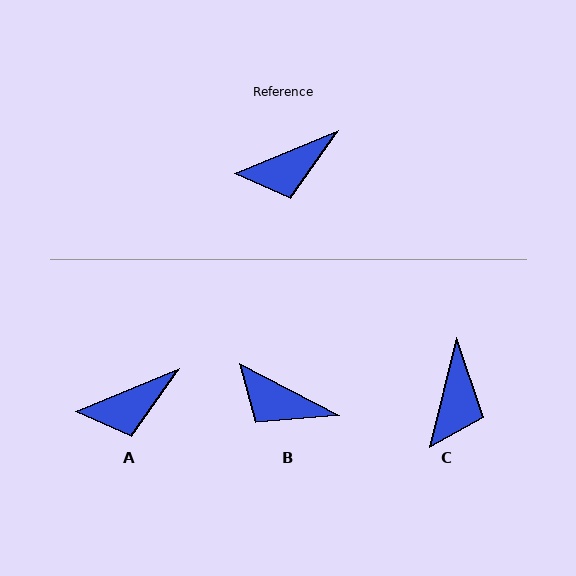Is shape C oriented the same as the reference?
No, it is off by about 54 degrees.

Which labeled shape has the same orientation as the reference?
A.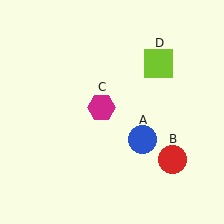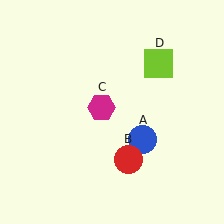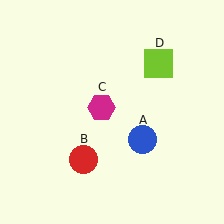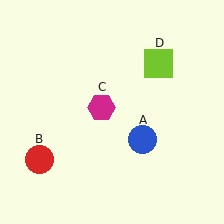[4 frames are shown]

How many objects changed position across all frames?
1 object changed position: red circle (object B).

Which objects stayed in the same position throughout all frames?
Blue circle (object A) and magenta hexagon (object C) and lime square (object D) remained stationary.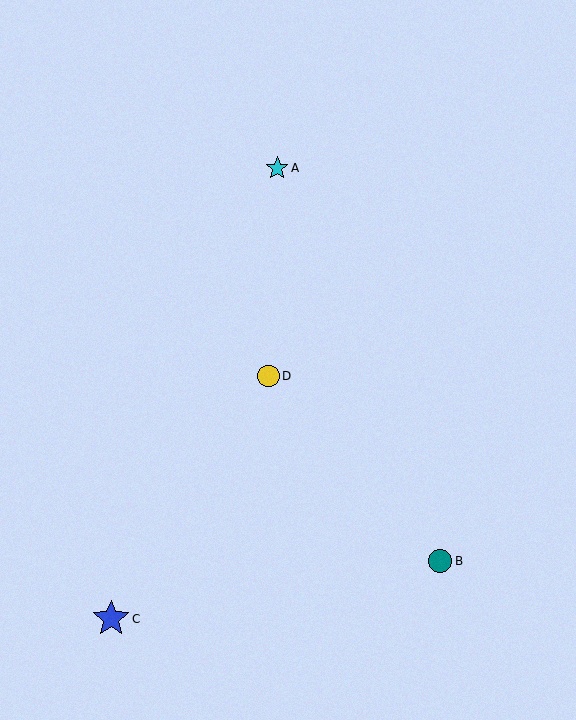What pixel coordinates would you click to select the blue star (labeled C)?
Click at (111, 619) to select the blue star C.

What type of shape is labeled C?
Shape C is a blue star.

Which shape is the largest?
The blue star (labeled C) is the largest.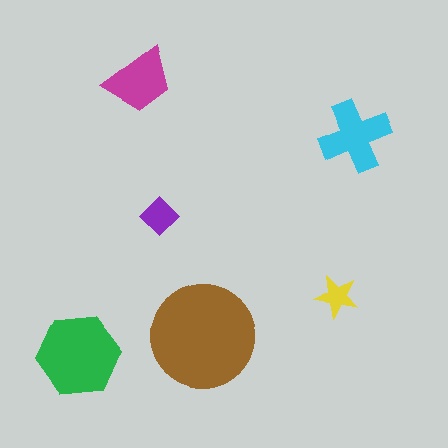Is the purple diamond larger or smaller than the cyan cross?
Smaller.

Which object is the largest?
The brown circle.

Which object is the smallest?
The yellow star.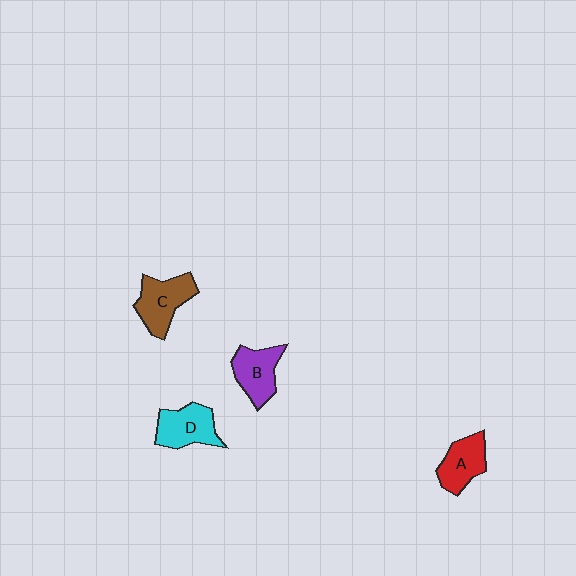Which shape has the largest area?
Shape C (brown).